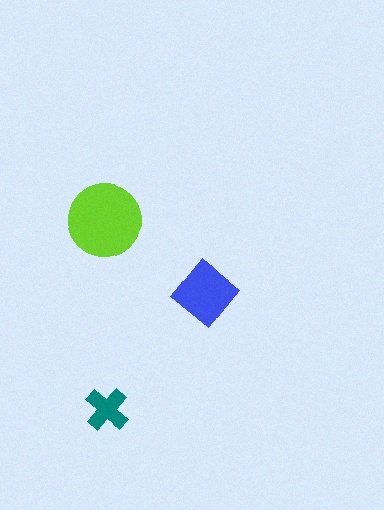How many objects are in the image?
There are 3 objects in the image.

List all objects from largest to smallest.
The lime circle, the blue diamond, the teal cross.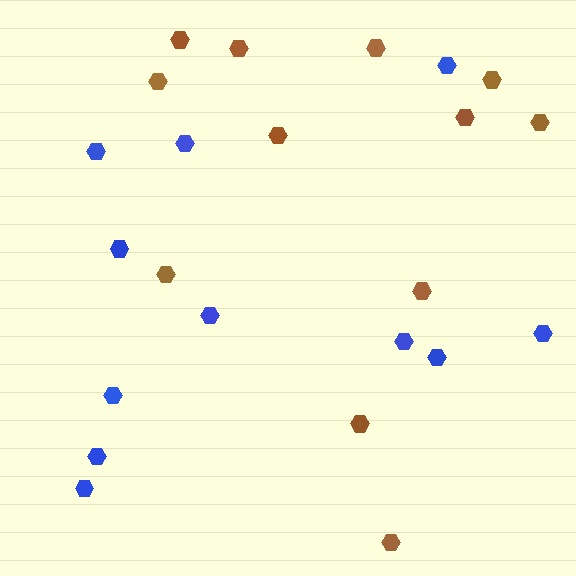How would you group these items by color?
There are 2 groups: one group of blue hexagons (11) and one group of brown hexagons (12).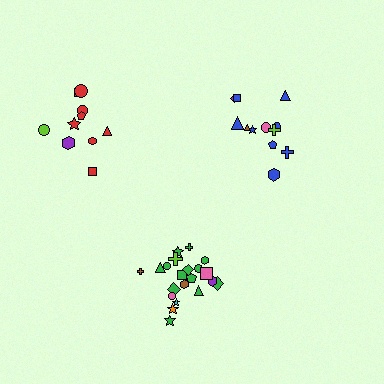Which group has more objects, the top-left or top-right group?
The top-right group.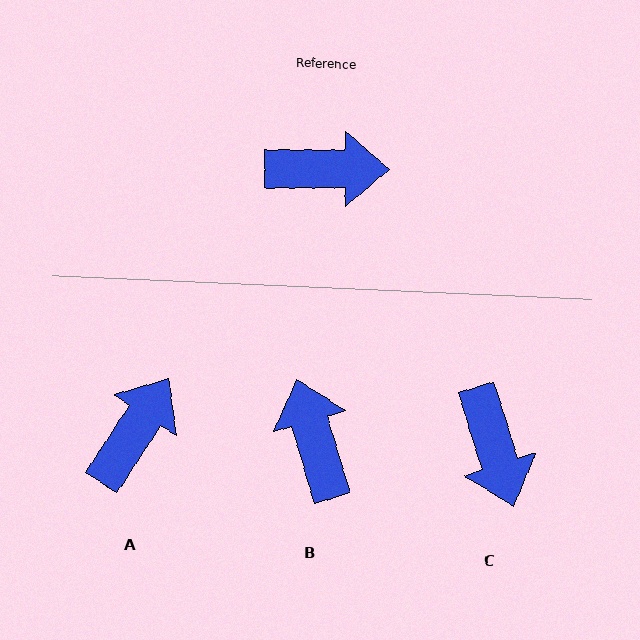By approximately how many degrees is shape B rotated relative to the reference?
Approximately 107 degrees counter-clockwise.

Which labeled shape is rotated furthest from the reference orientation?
B, about 107 degrees away.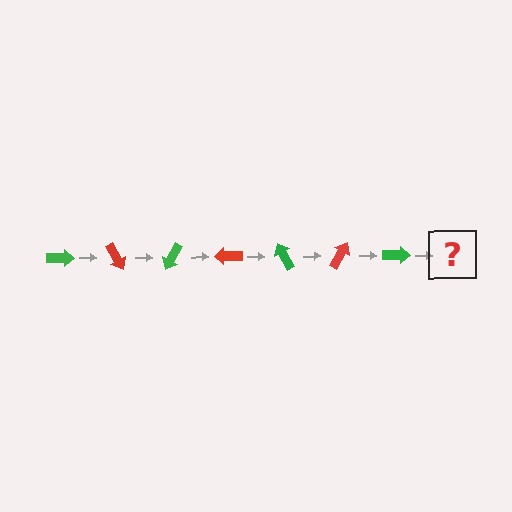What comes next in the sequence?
The next element should be a red arrow, rotated 420 degrees from the start.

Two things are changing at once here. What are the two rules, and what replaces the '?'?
The two rules are that it rotates 60 degrees each step and the color cycles through green and red. The '?' should be a red arrow, rotated 420 degrees from the start.